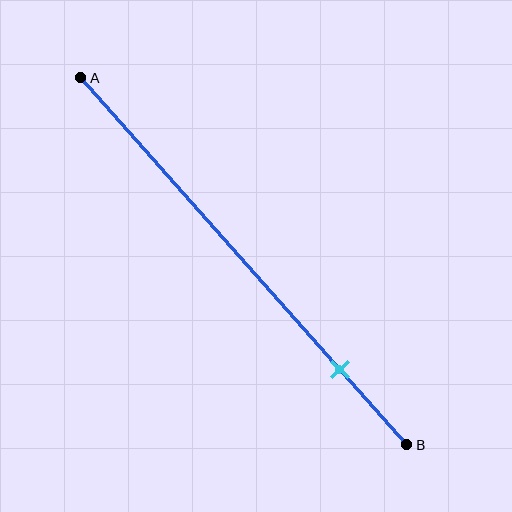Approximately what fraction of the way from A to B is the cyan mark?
The cyan mark is approximately 80% of the way from A to B.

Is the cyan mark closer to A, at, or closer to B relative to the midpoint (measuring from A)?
The cyan mark is closer to point B than the midpoint of segment AB.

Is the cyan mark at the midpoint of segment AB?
No, the mark is at about 80% from A, not at the 50% midpoint.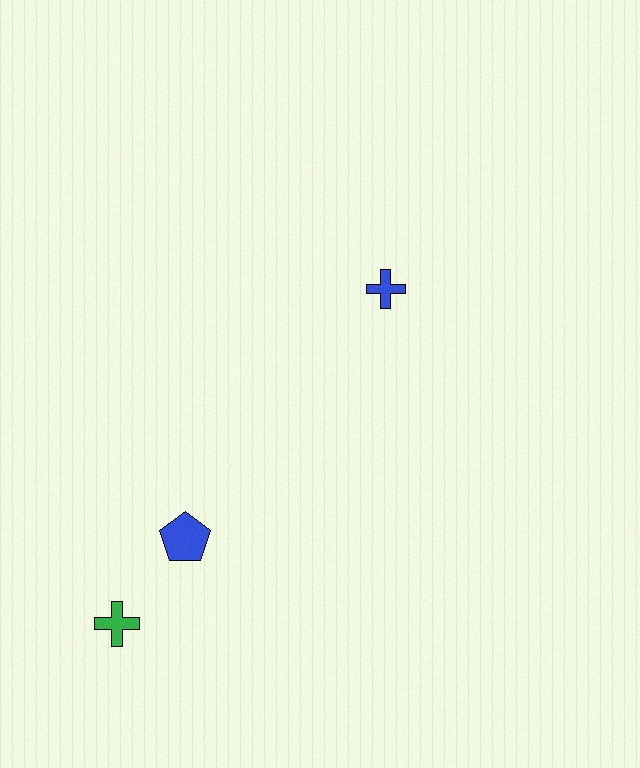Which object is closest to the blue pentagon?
The green cross is closest to the blue pentagon.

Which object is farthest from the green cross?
The blue cross is farthest from the green cross.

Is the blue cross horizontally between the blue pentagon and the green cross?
No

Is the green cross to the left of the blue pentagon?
Yes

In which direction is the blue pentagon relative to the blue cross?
The blue pentagon is below the blue cross.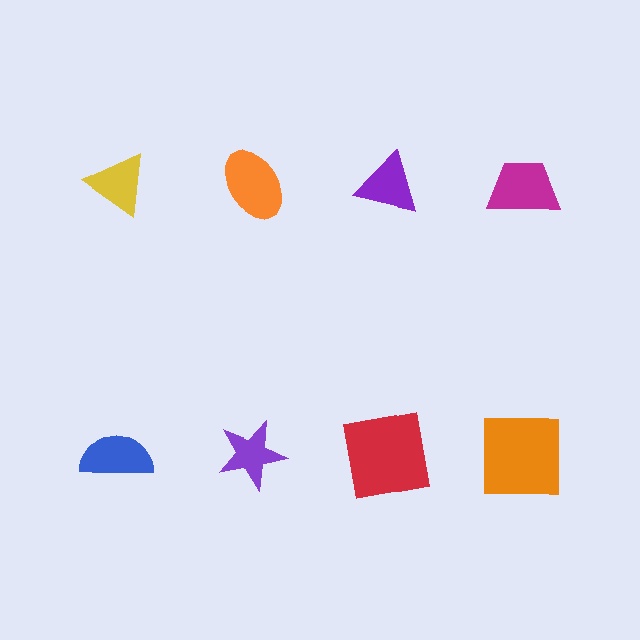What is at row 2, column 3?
A red square.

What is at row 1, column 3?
A purple triangle.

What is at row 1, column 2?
An orange ellipse.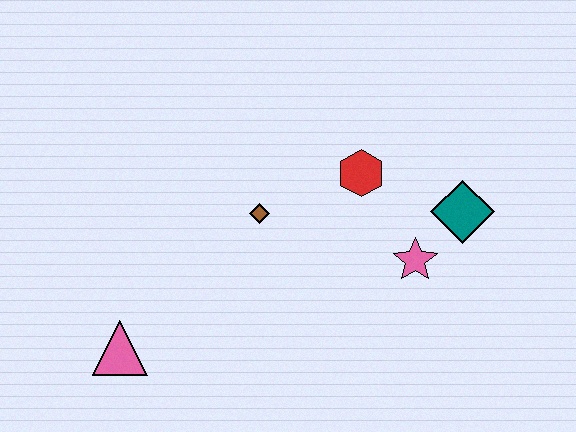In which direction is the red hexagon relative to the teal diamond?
The red hexagon is to the left of the teal diamond.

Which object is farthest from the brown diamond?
The teal diamond is farthest from the brown diamond.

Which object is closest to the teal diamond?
The pink star is closest to the teal diamond.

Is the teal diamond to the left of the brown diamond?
No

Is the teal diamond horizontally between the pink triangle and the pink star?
No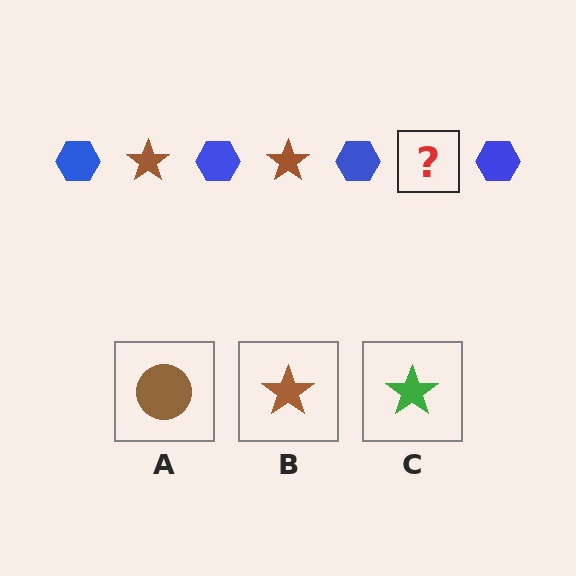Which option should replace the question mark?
Option B.